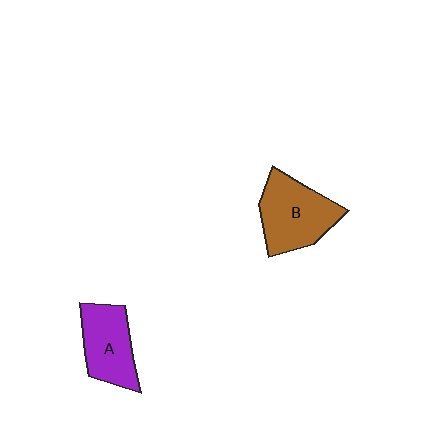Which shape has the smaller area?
Shape A (purple).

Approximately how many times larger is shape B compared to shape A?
Approximately 1.2 times.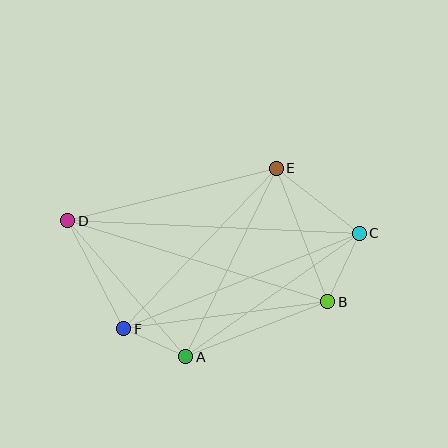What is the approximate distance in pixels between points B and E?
The distance between B and E is approximately 143 pixels.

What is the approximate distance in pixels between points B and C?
The distance between B and C is approximately 75 pixels.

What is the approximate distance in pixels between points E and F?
The distance between E and F is approximately 221 pixels.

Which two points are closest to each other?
Points A and F are closest to each other.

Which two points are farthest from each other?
Points C and D are farthest from each other.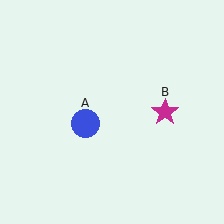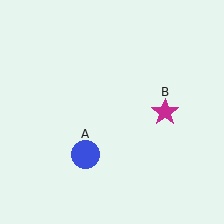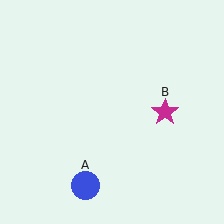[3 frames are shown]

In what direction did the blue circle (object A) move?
The blue circle (object A) moved down.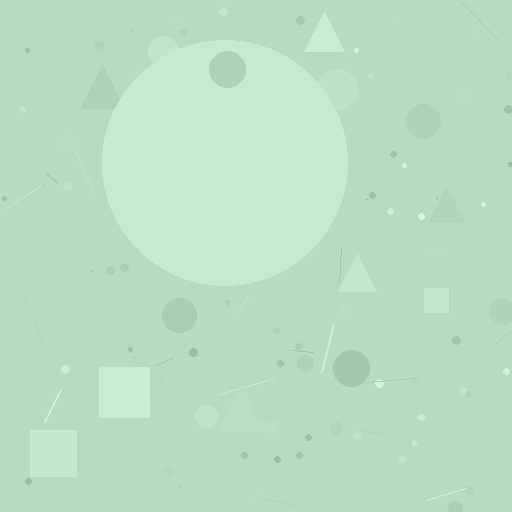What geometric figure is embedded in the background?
A circle is embedded in the background.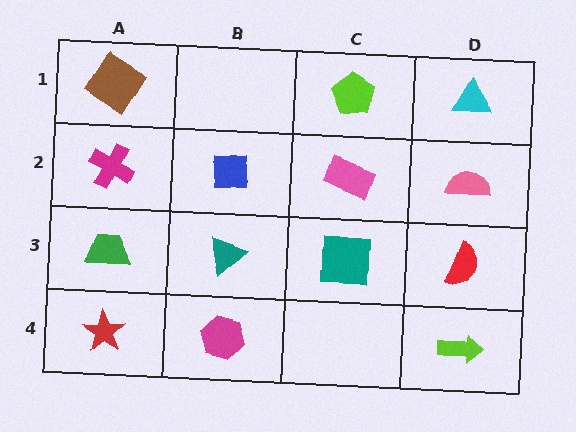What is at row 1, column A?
A brown diamond.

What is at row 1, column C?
A lime pentagon.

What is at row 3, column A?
A green trapezoid.